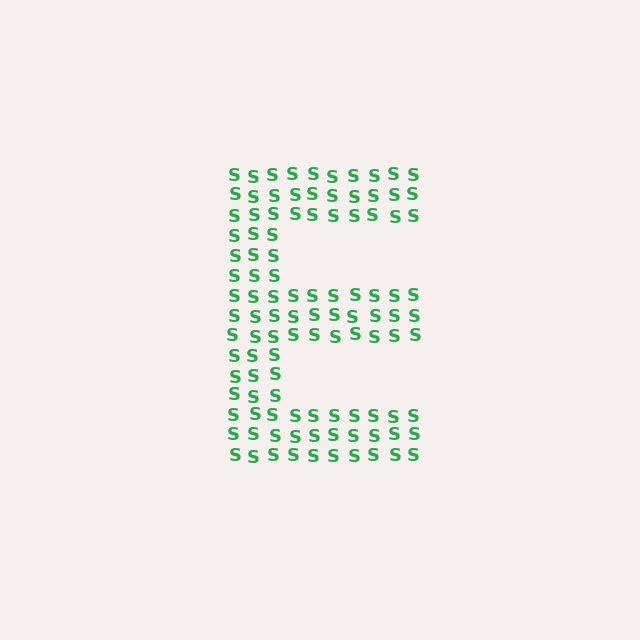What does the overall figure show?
The overall figure shows the letter E.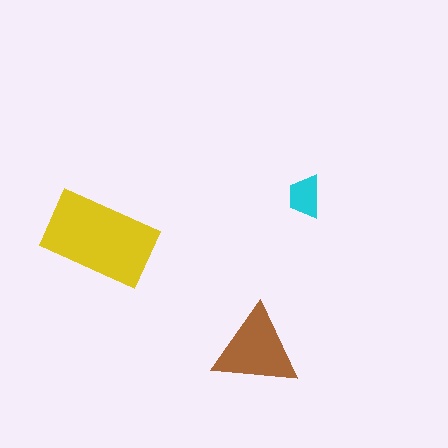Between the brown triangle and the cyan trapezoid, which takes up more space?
The brown triangle.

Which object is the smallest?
The cyan trapezoid.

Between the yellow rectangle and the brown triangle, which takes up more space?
The yellow rectangle.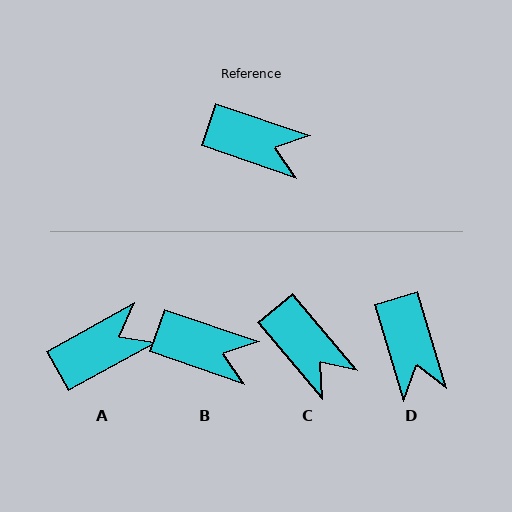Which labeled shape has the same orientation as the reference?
B.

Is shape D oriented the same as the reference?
No, it is off by about 55 degrees.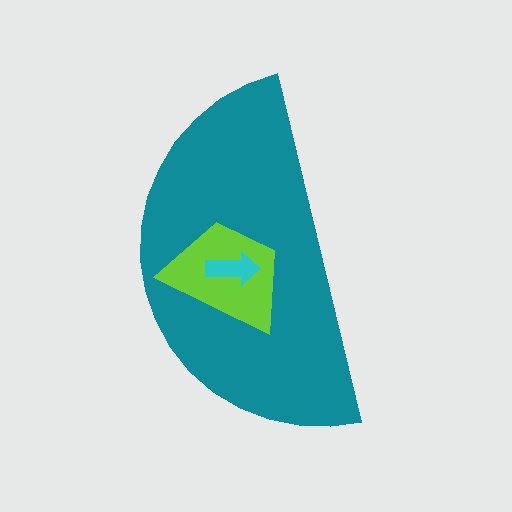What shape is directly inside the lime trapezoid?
The cyan arrow.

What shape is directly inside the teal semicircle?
The lime trapezoid.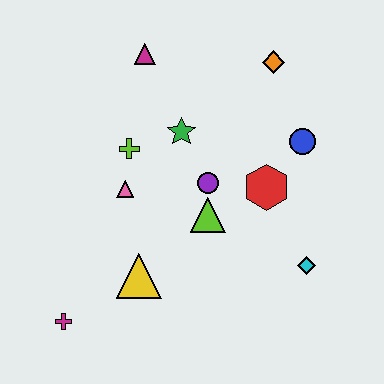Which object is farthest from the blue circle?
The magenta cross is farthest from the blue circle.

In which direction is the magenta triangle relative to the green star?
The magenta triangle is above the green star.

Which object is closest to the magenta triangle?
The green star is closest to the magenta triangle.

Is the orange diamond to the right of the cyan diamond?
No